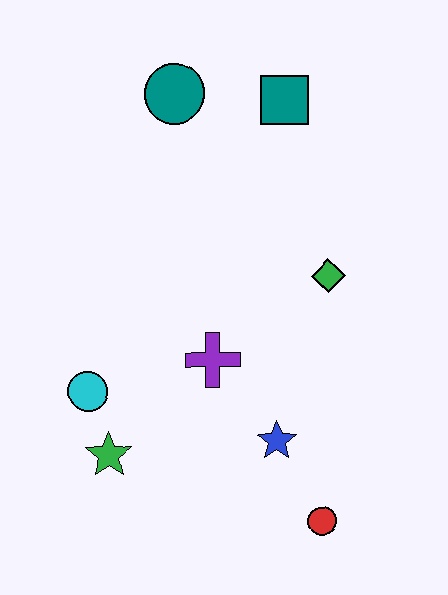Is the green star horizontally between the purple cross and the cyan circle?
Yes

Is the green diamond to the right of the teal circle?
Yes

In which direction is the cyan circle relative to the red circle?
The cyan circle is to the left of the red circle.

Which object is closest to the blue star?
The red circle is closest to the blue star.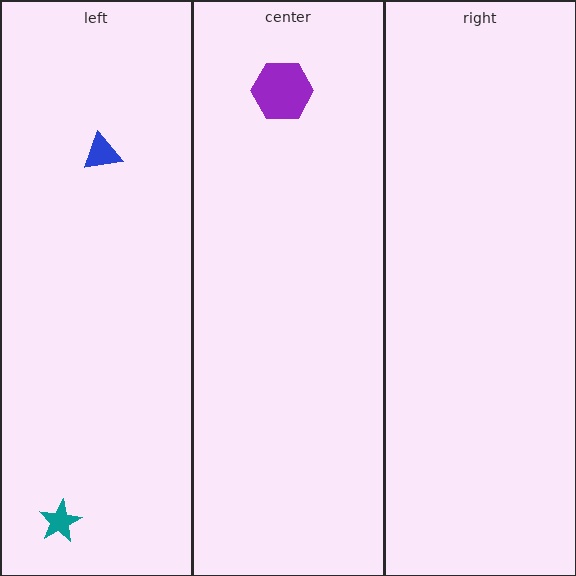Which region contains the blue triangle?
The left region.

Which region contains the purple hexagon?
The center region.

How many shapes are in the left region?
2.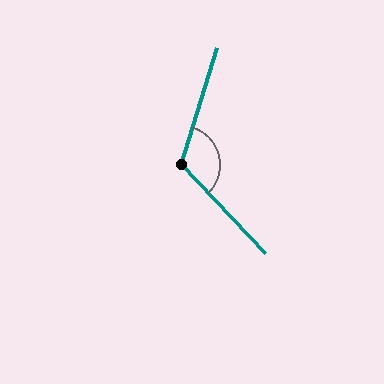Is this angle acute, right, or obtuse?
It is obtuse.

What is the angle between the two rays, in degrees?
Approximately 119 degrees.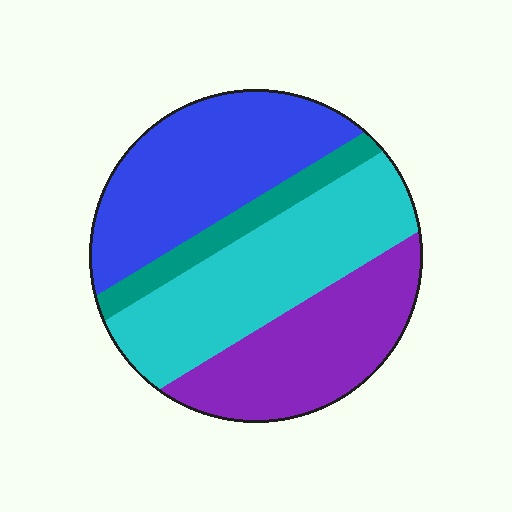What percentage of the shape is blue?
Blue takes up about one third (1/3) of the shape.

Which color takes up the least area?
Teal, at roughly 10%.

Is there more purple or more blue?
Blue.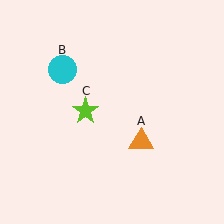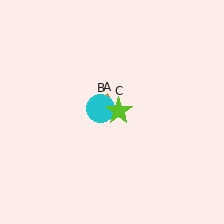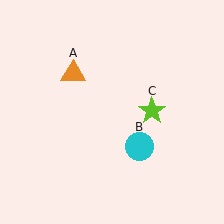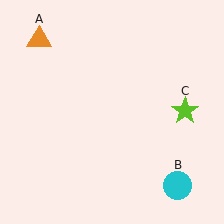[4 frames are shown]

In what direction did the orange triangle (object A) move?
The orange triangle (object A) moved up and to the left.